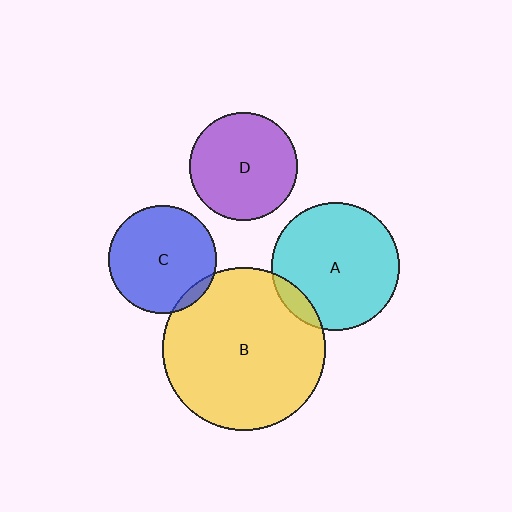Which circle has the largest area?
Circle B (yellow).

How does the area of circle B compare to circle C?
Approximately 2.3 times.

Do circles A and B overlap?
Yes.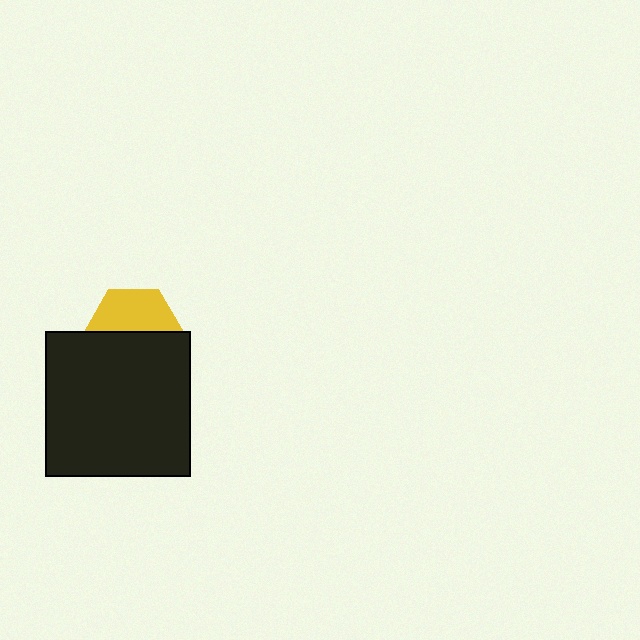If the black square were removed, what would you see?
You would see the complete yellow hexagon.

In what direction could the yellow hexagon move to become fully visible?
The yellow hexagon could move up. That would shift it out from behind the black square entirely.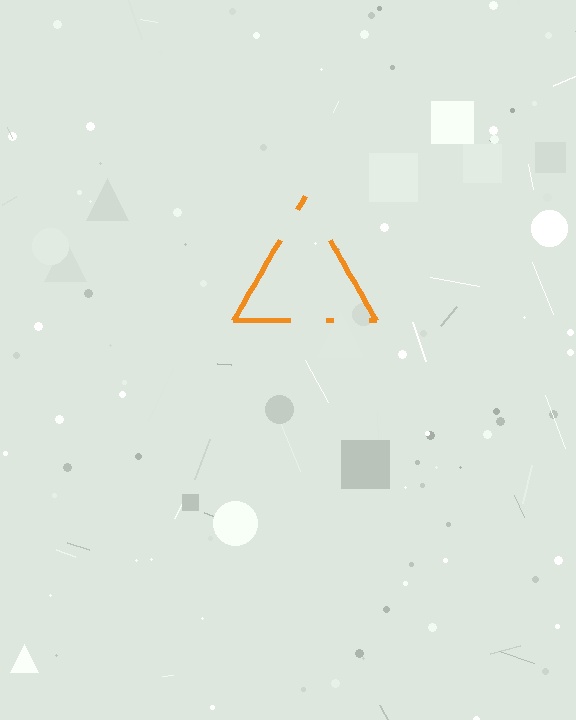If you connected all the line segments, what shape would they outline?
They would outline a triangle.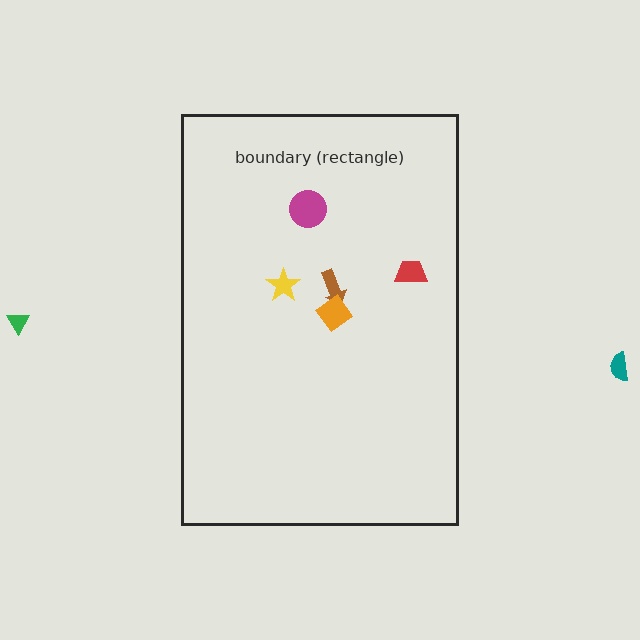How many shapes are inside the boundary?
5 inside, 2 outside.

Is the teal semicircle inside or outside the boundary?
Outside.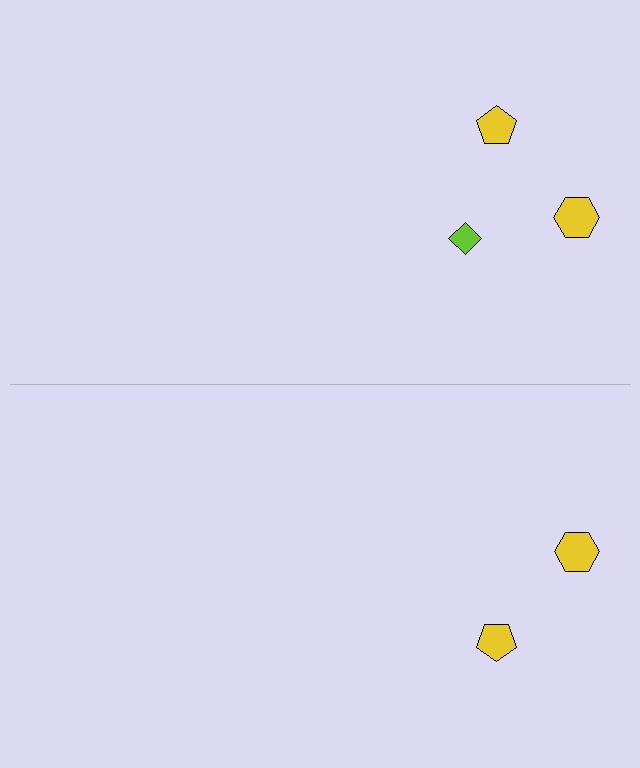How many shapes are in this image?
There are 5 shapes in this image.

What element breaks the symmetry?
A lime diamond is missing from the bottom side.